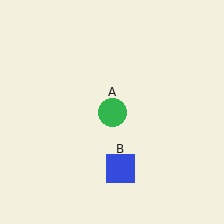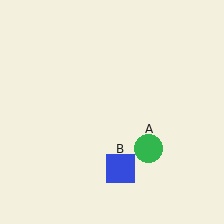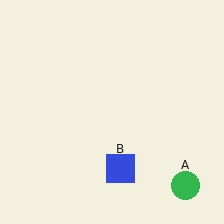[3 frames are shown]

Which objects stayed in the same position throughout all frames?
Blue square (object B) remained stationary.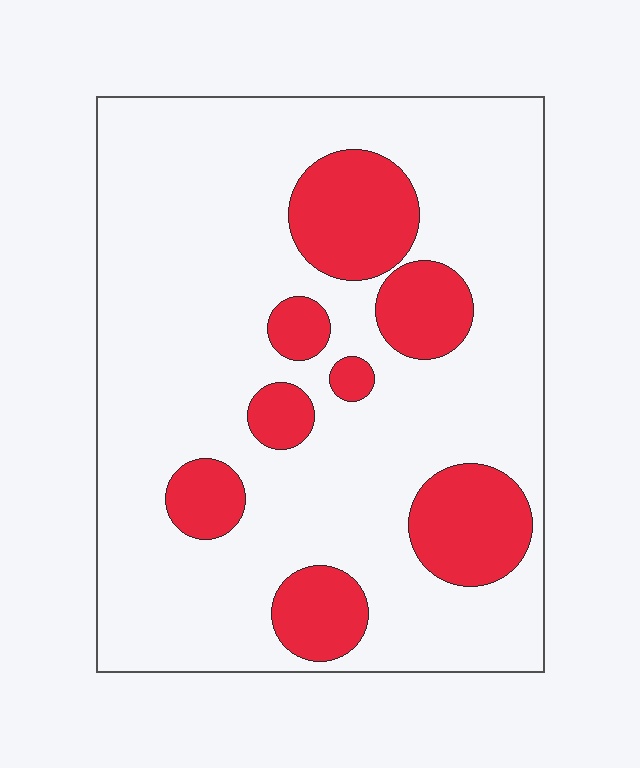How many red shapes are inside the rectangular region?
8.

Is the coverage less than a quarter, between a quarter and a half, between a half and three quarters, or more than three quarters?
Less than a quarter.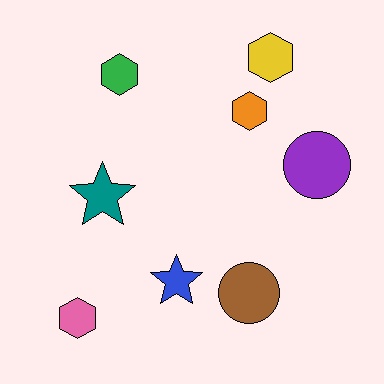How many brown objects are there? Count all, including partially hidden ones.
There is 1 brown object.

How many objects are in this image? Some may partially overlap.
There are 8 objects.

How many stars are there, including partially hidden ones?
There are 2 stars.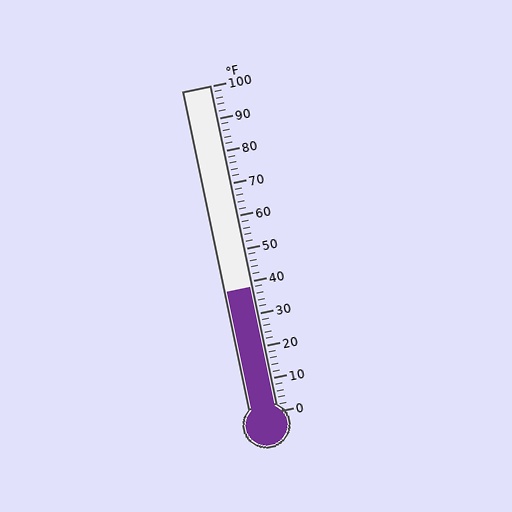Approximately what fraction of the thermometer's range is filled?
The thermometer is filled to approximately 40% of its range.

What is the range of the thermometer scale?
The thermometer scale ranges from 0°F to 100°F.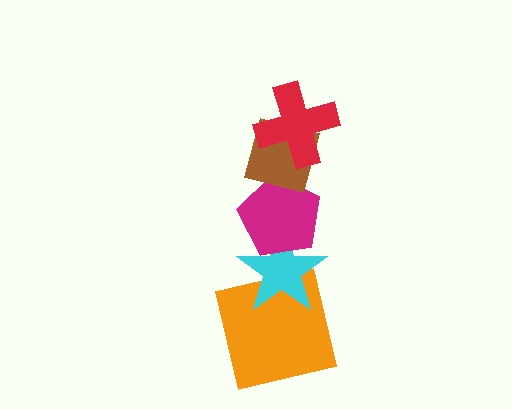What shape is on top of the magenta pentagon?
The brown square is on top of the magenta pentagon.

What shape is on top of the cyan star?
The magenta pentagon is on top of the cyan star.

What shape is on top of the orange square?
The cyan star is on top of the orange square.